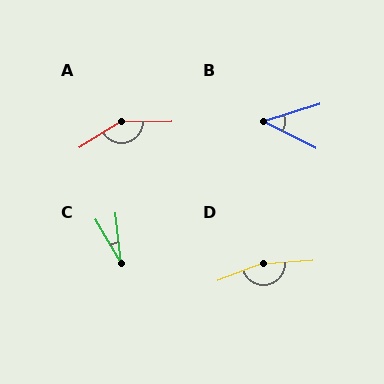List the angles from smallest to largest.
C (24°), B (44°), A (148°), D (163°).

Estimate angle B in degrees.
Approximately 44 degrees.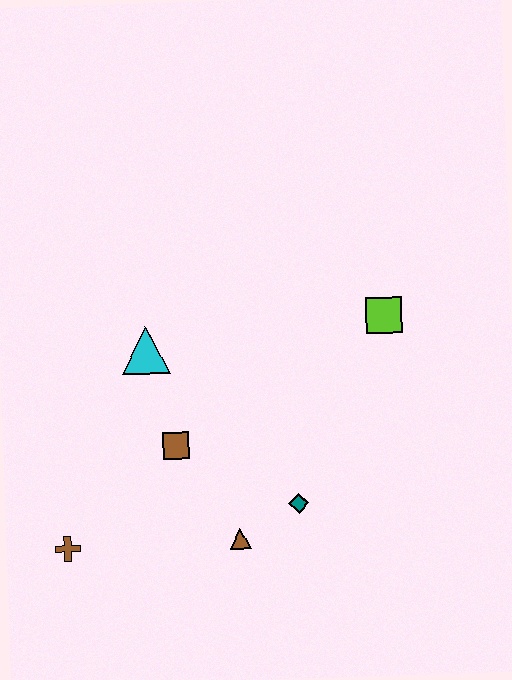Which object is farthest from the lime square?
The brown cross is farthest from the lime square.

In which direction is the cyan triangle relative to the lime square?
The cyan triangle is to the left of the lime square.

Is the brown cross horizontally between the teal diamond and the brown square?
No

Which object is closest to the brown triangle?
The teal diamond is closest to the brown triangle.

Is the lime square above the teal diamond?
Yes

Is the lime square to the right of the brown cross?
Yes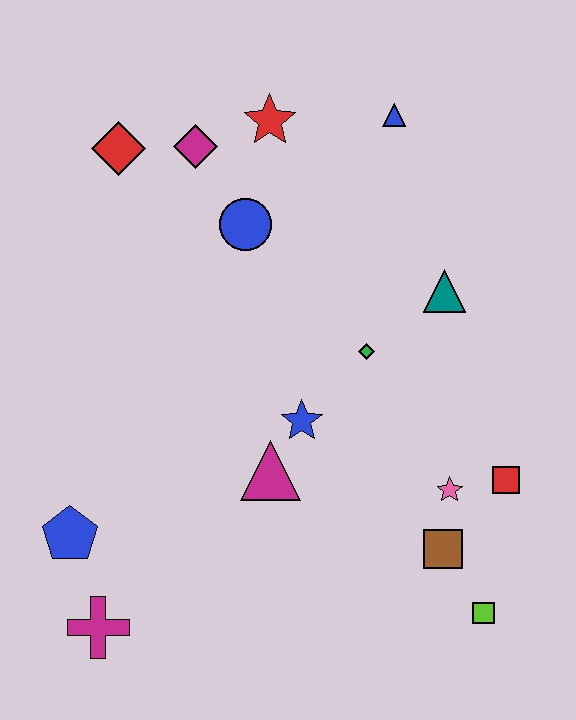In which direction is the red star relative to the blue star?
The red star is above the blue star.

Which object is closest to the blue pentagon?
The magenta cross is closest to the blue pentagon.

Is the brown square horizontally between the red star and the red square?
Yes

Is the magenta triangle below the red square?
No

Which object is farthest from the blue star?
The red diamond is farthest from the blue star.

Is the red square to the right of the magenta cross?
Yes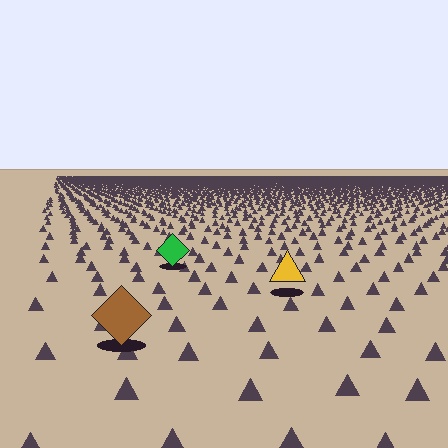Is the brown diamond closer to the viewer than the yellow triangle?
Yes. The brown diamond is closer — you can tell from the texture gradient: the ground texture is coarser near it.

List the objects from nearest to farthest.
From nearest to farthest: the brown diamond, the yellow triangle, the green diamond.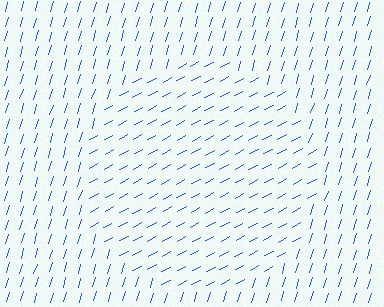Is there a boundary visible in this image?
Yes, there is a texture boundary formed by a change in line orientation.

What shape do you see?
I see a circle.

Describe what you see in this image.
The image is filled with small blue line segments. A circle region in the image has lines oriented differently from the surrounding lines, creating a visible texture boundary.